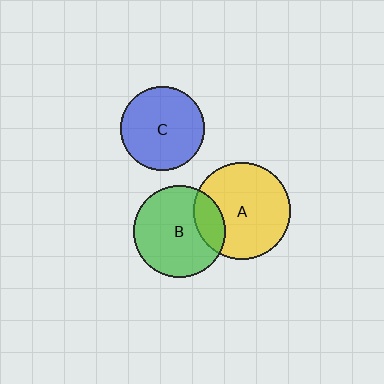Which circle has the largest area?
Circle A (yellow).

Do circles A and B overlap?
Yes.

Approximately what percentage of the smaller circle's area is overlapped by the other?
Approximately 20%.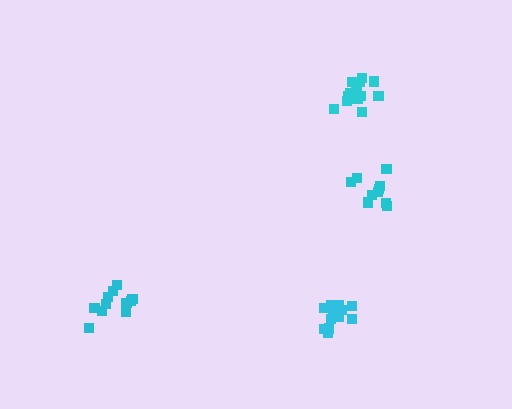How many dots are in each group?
Group 1: 14 dots, Group 2: 10 dots, Group 3: 13 dots, Group 4: 11 dots (48 total).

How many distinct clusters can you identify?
There are 4 distinct clusters.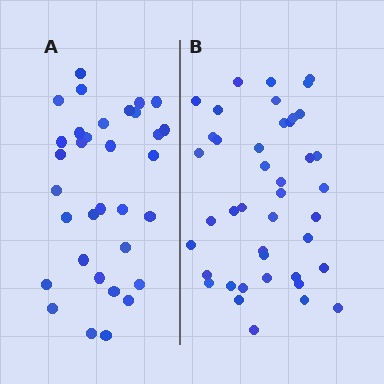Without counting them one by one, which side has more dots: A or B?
Region B (the right region) has more dots.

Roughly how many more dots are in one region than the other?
Region B has roughly 8 or so more dots than region A.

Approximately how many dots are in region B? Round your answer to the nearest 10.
About 40 dots. (The exact count is 42, which rounds to 40.)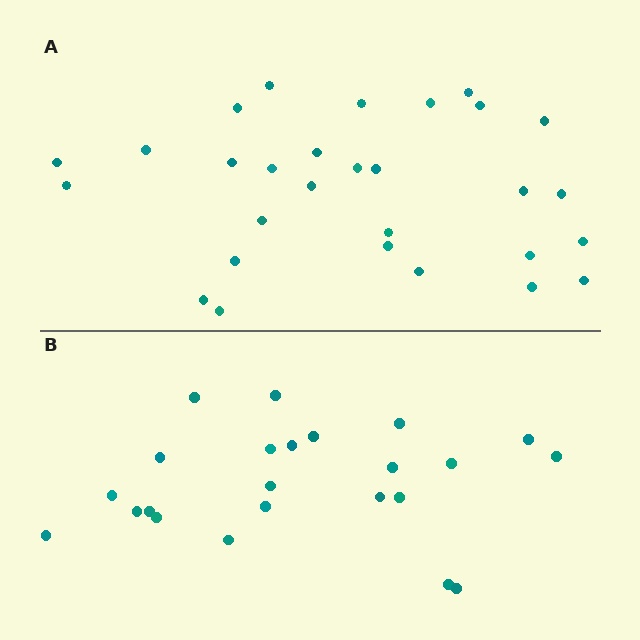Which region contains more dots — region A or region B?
Region A (the top region) has more dots.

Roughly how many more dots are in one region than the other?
Region A has about 6 more dots than region B.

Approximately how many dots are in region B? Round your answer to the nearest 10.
About 20 dots. (The exact count is 23, which rounds to 20.)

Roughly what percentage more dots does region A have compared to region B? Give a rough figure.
About 25% more.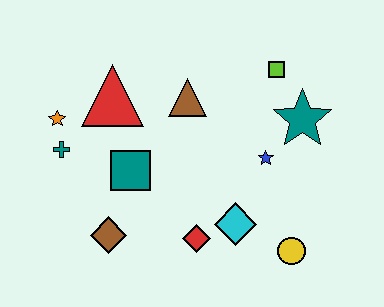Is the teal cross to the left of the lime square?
Yes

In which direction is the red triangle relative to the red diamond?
The red triangle is above the red diamond.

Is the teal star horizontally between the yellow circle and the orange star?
No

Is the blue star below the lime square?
Yes